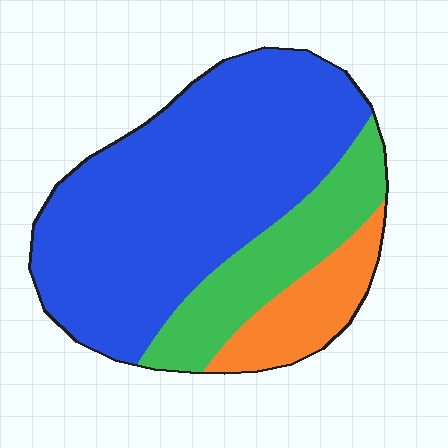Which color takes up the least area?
Orange, at roughly 15%.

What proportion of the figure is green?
Green covers around 20% of the figure.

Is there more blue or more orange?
Blue.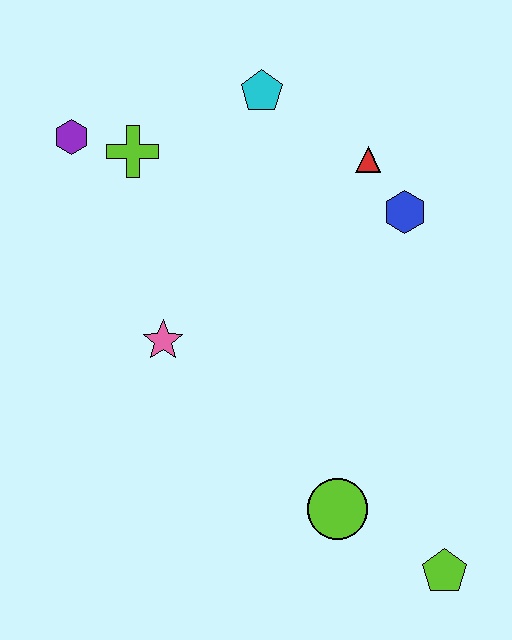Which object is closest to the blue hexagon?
The red triangle is closest to the blue hexagon.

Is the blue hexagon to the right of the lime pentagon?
No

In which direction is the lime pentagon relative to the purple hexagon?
The lime pentagon is below the purple hexagon.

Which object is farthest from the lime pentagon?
The purple hexagon is farthest from the lime pentagon.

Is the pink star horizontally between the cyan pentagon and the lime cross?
Yes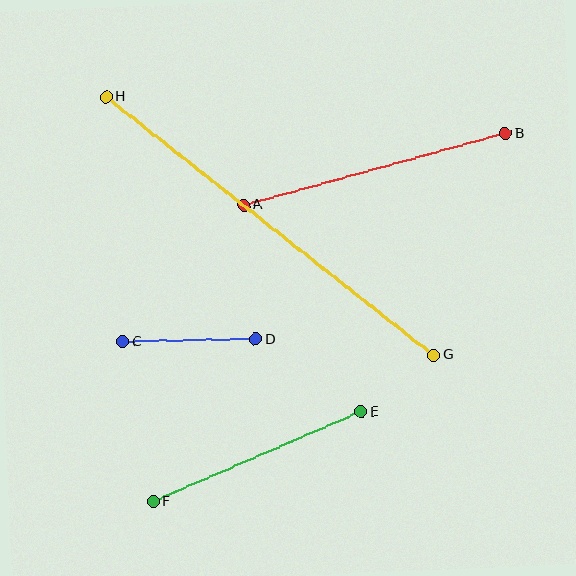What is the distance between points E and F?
The distance is approximately 226 pixels.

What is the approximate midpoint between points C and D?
The midpoint is at approximately (189, 341) pixels.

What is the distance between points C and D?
The distance is approximately 133 pixels.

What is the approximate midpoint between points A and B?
The midpoint is at approximately (374, 169) pixels.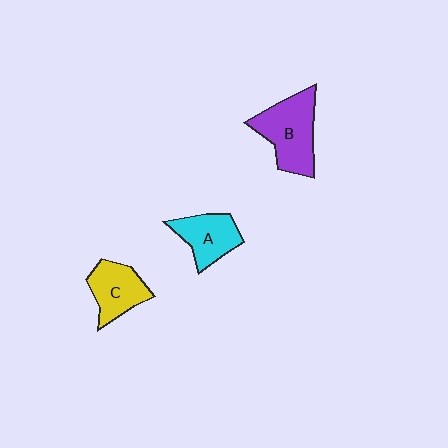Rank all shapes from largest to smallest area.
From largest to smallest: B (purple), C (yellow), A (cyan).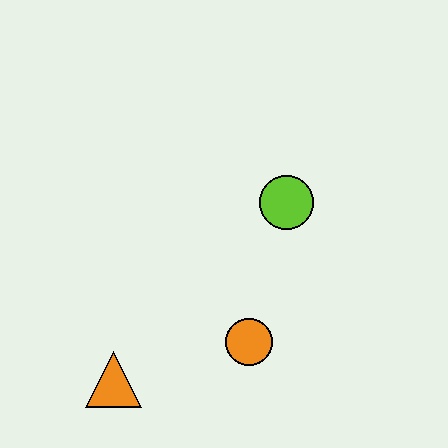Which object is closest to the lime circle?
The orange circle is closest to the lime circle.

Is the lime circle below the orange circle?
No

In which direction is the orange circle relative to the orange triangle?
The orange circle is to the right of the orange triangle.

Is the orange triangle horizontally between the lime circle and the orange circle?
No